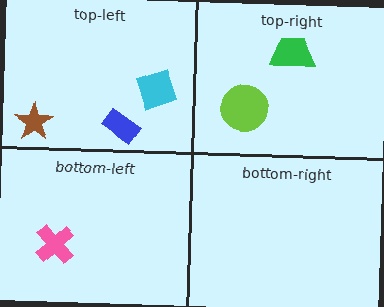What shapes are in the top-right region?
The lime circle, the green trapezoid.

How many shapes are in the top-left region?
3.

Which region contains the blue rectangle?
The top-left region.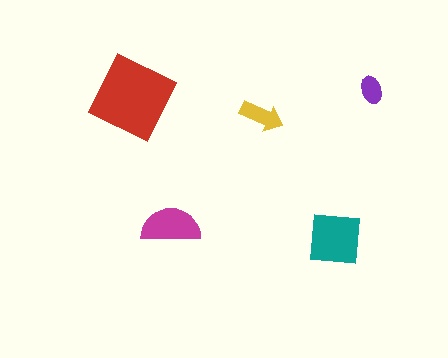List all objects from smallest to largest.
The purple ellipse, the yellow arrow, the magenta semicircle, the teal square, the red diamond.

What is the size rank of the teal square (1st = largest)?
2nd.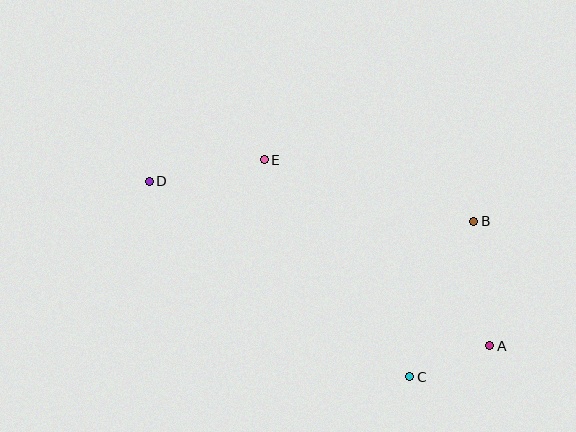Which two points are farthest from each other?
Points A and D are farthest from each other.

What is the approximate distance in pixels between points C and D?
The distance between C and D is approximately 326 pixels.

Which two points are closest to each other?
Points A and C are closest to each other.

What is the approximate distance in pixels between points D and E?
The distance between D and E is approximately 117 pixels.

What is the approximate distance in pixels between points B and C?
The distance between B and C is approximately 168 pixels.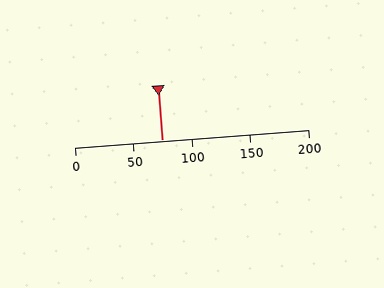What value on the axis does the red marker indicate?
The marker indicates approximately 75.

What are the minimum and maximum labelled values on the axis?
The axis runs from 0 to 200.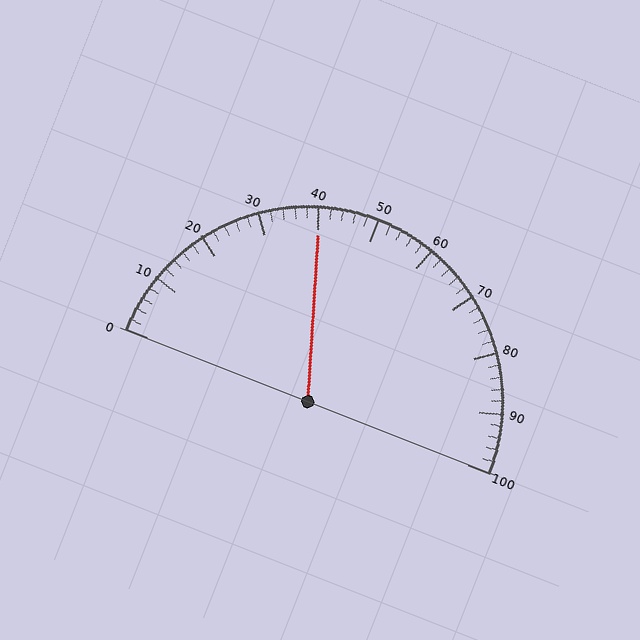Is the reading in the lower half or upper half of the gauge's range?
The reading is in the lower half of the range (0 to 100).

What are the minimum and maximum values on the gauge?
The gauge ranges from 0 to 100.